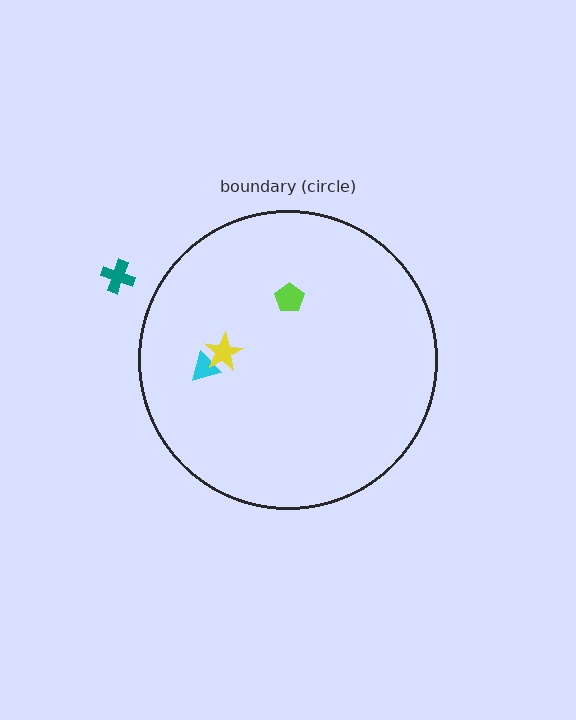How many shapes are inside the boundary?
3 inside, 1 outside.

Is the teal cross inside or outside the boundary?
Outside.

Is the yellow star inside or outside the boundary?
Inside.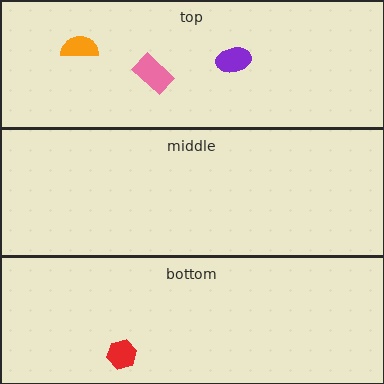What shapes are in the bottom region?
The red hexagon.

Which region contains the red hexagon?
The bottom region.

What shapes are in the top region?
The orange semicircle, the pink rectangle, the purple ellipse.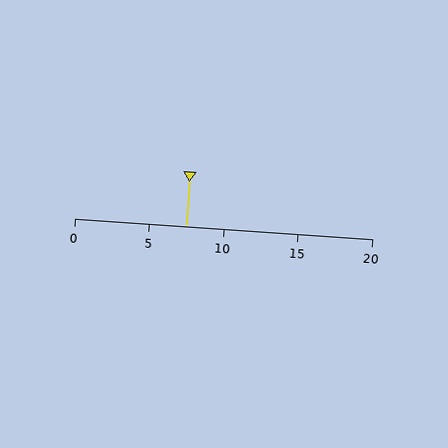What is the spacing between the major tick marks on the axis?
The major ticks are spaced 5 apart.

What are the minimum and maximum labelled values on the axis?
The axis runs from 0 to 20.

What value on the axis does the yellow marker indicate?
The marker indicates approximately 7.5.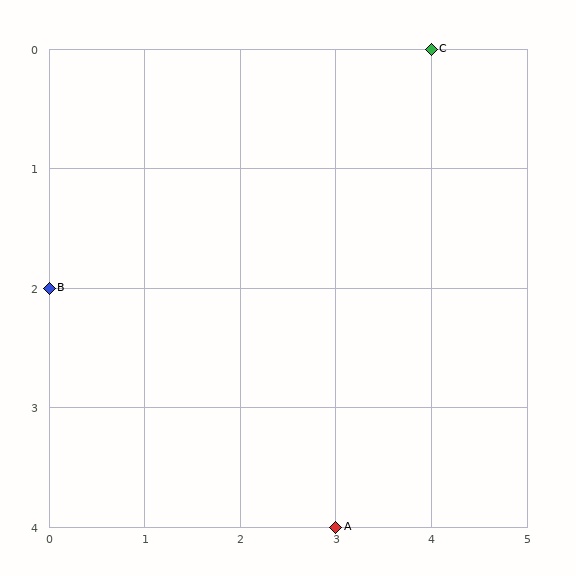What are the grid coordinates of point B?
Point B is at grid coordinates (0, 2).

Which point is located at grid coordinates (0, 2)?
Point B is at (0, 2).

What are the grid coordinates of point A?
Point A is at grid coordinates (3, 4).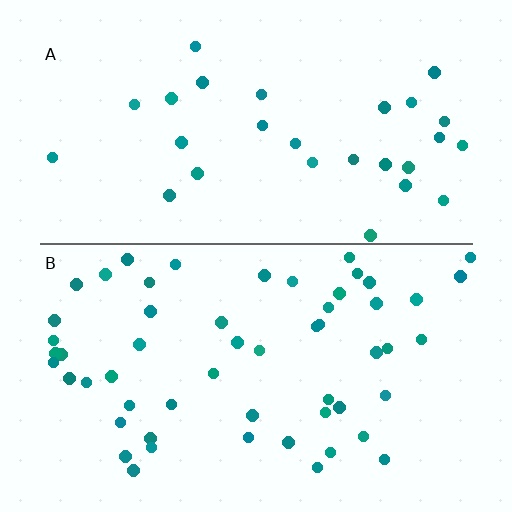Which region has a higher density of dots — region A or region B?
B (the bottom).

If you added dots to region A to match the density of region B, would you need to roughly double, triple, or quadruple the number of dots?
Approximately double.